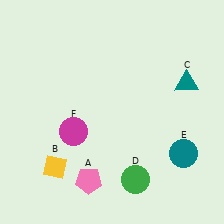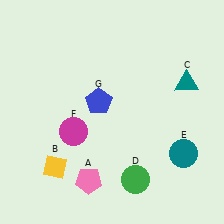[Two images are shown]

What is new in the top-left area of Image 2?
A blue pentagon (G) was added in the top-left area of Image 2.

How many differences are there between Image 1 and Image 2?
There is 1 difference between the two images.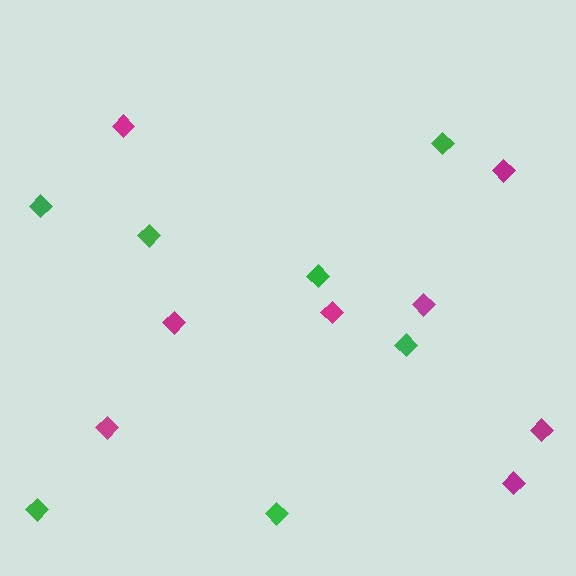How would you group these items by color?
There are 2 groups: one group of green diamonds (7) and one group of magenta diamonds (8).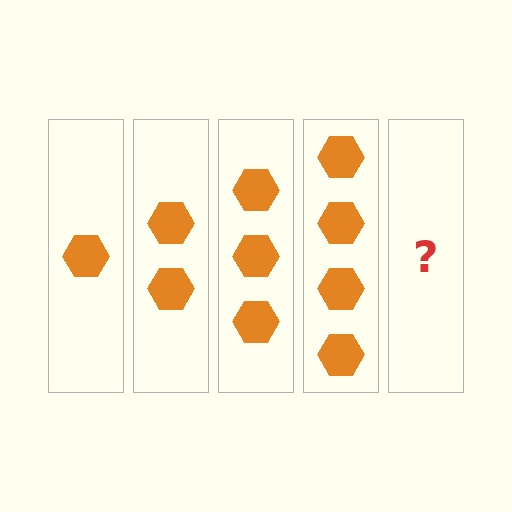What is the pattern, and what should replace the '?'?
The pattern is that each step adds one more hexagon. The '?' should be 5 hexagons.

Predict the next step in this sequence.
The next step is 5 hexagons.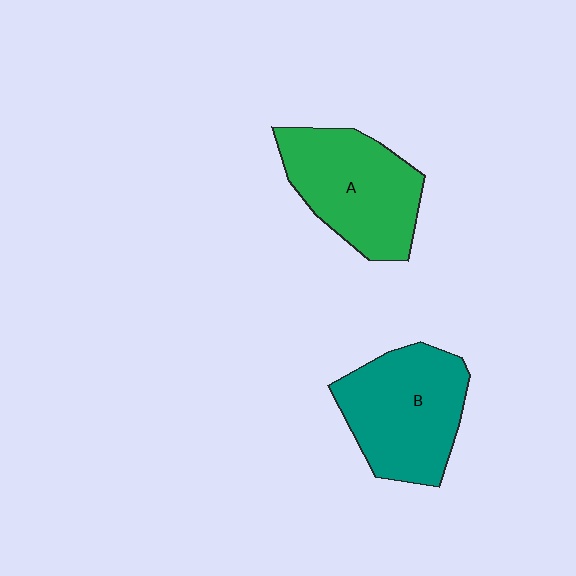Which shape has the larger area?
Shape B (teal).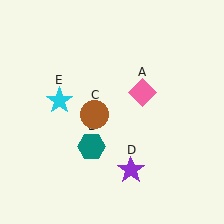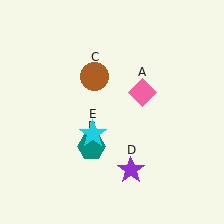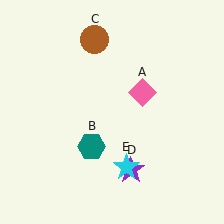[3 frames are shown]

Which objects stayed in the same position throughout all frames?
Pink diamond (object A) and teal hexagon (object B) and purple star (object D) remained stationary.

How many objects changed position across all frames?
2 objects changed position: brown circle (object C), cyan star (object E).